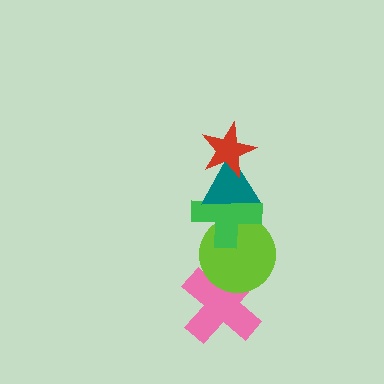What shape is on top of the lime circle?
The green cross is on top of the lime circle.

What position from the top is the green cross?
The green cross is 3rd from the top.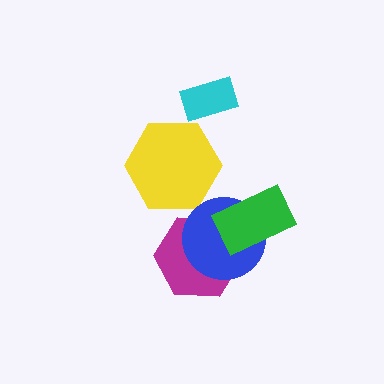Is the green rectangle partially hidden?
No, no other shape covers it.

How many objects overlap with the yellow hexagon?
0 objects overlap with the yellow hexagon.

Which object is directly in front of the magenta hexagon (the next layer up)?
The blue circle is directly in front of the magenta hexagon.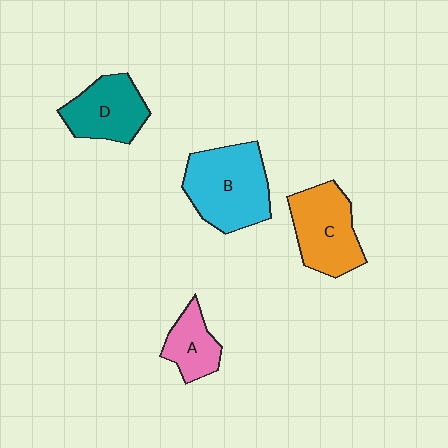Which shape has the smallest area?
Shape A (pink).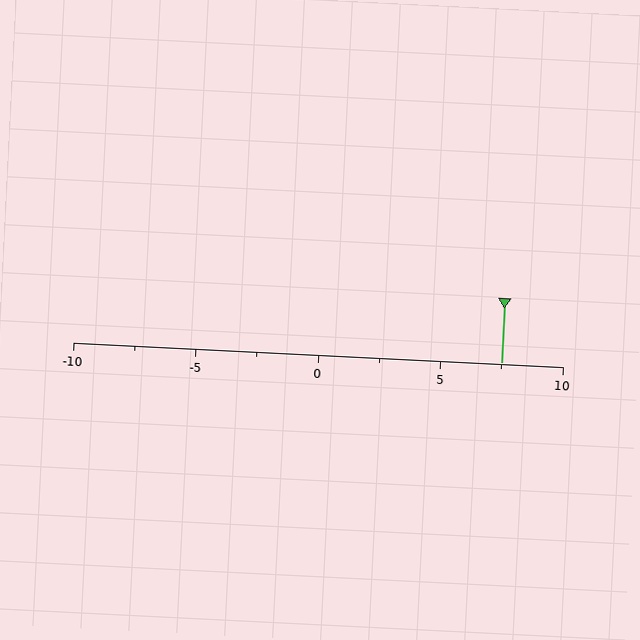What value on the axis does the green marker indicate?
The marker indicates approximately 7.5.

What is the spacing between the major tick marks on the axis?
The major ticks are spaced 5 apart.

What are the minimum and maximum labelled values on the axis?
The axis runs from -10 to 10.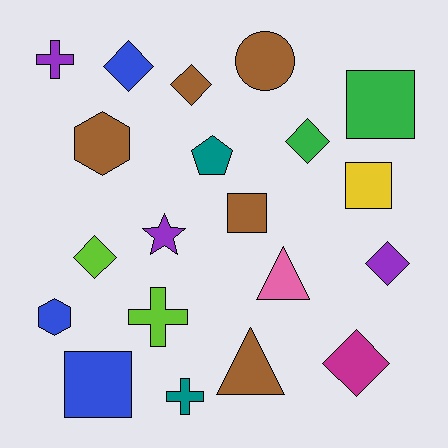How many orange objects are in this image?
There are no orange objects.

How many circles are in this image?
There is 1 circle.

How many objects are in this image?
There are 20 objects.